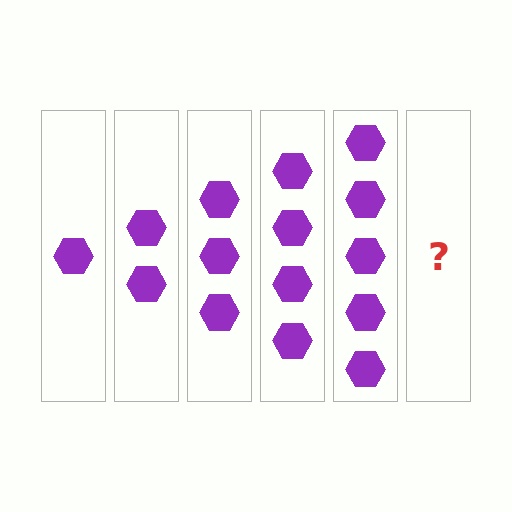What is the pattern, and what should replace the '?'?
The pattern is that each step adds one more hexagon. The '?' should be 6 hexagons.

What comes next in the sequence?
The next element should be 6 hexagons.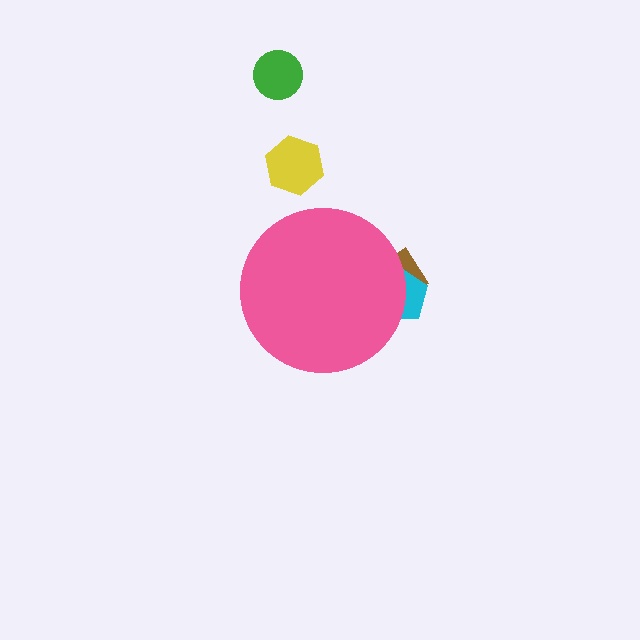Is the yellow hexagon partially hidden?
No, the yellow hexagon is fully visible.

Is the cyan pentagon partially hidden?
Yes, the cyan pentagon is partially hidden behind the pink circle.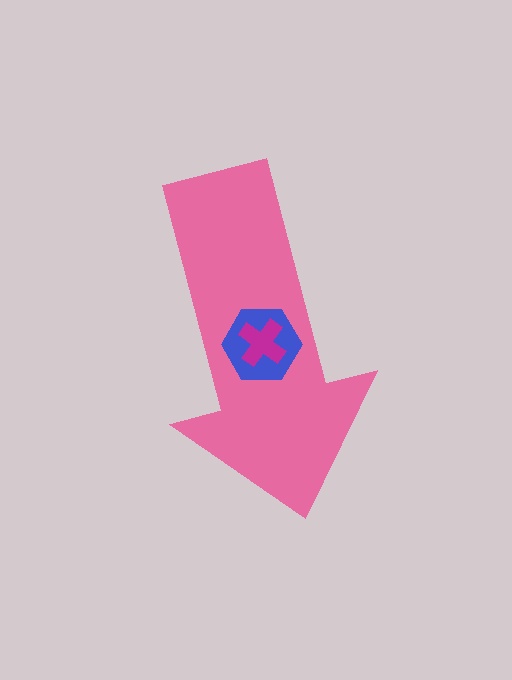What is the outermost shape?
The pink arrow.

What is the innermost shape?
The magenta cross.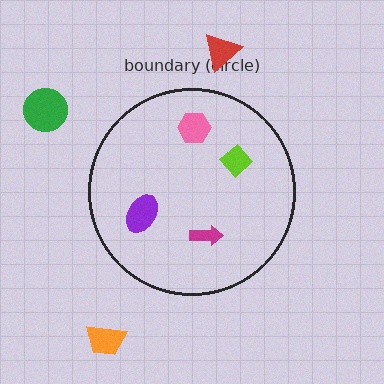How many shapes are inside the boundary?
4 inside, 3 outside.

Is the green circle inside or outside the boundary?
Outside.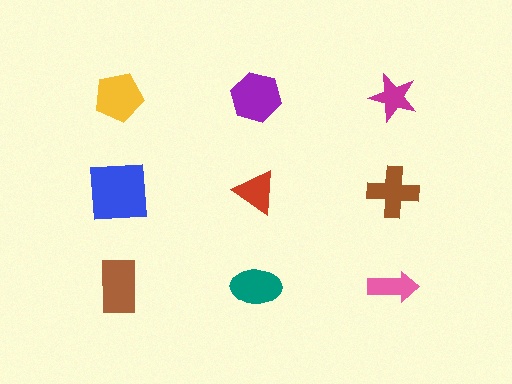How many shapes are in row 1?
3 shapes.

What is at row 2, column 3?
A brown cross.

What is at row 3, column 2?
A teal ellipse.